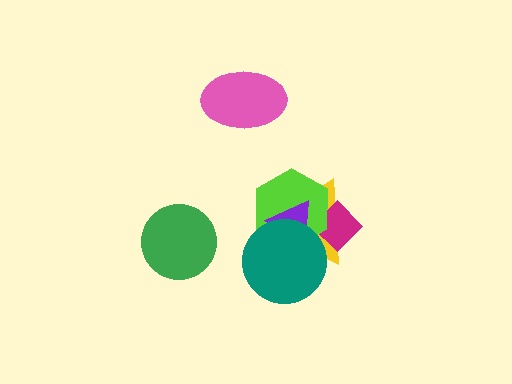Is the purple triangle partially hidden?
Yes, it is partially covered by another shape.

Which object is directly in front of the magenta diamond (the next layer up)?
The lime hexagon is directly in front of the magenta diamond.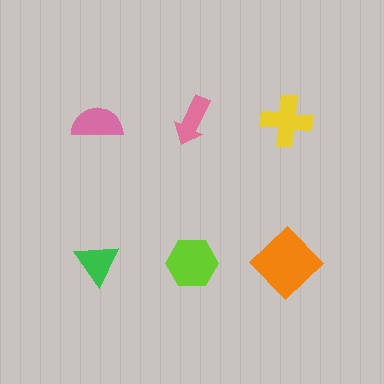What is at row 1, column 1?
A pink semicircle.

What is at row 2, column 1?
A green triangle.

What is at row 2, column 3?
An orange diamond.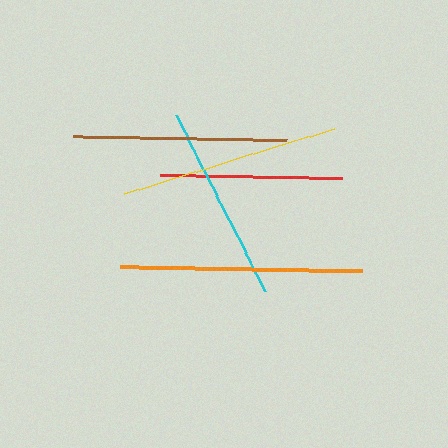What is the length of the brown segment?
The brown segment is approximately 213 pixels long.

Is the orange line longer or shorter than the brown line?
The orange line is longer than the brown line.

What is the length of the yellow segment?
The yellow segment is approximately 220 pixels long.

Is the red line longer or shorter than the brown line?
The brown line is longer than the red line.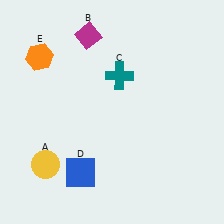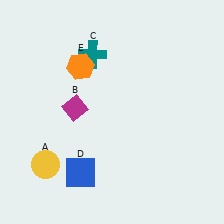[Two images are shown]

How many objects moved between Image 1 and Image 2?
3 objects moved between the two images.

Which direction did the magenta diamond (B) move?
The magenta diamond (B) moved down.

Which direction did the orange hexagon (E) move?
The orange hexagon (E) moved right.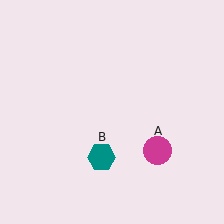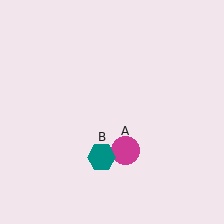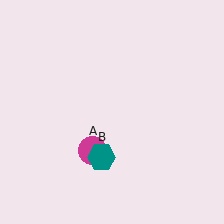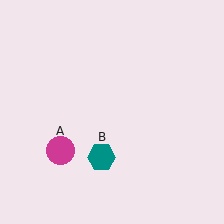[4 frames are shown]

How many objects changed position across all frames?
1 object changed position: magenta circle (object A).